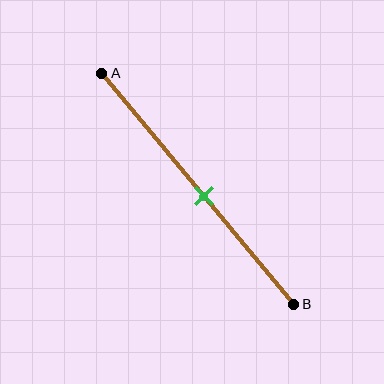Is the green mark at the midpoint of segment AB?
No, the mark is at about 55% from A, not at the 50% midpoint.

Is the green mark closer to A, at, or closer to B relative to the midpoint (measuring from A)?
The green mark is closer to point B than the midpoint of segment AB.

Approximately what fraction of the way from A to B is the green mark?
The green mark is approximately 55% of the way from A to B.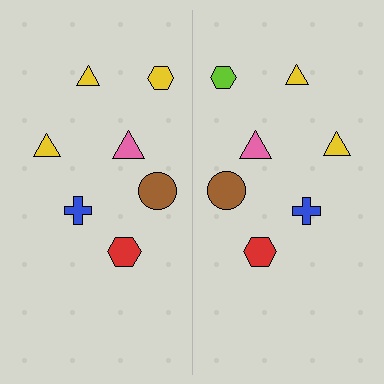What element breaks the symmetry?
The lime hexagon on the right side breaks the symmetry — its mirror counterpart is yellow.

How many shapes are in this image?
There are 14 shapes in this image.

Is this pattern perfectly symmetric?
No, the pattern is not perfectly symmetric. The lime hexagon on the right side breaks the symmetry — its mirror counterpart is yellow.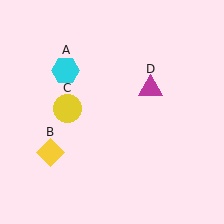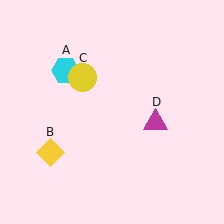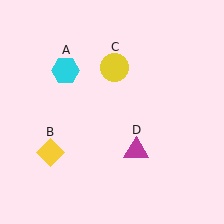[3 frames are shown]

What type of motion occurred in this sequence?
The yellow circle (object C), magenta triangle (object D) rotated clockwise around the center of the scene.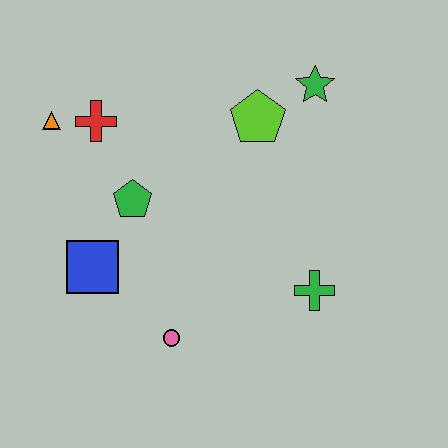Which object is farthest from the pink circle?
The green star is farthest from the pink circle.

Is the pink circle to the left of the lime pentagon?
Yes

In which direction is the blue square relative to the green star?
The blue square is to the left of the green star.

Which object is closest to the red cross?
The orange triangle is closest to the red cross.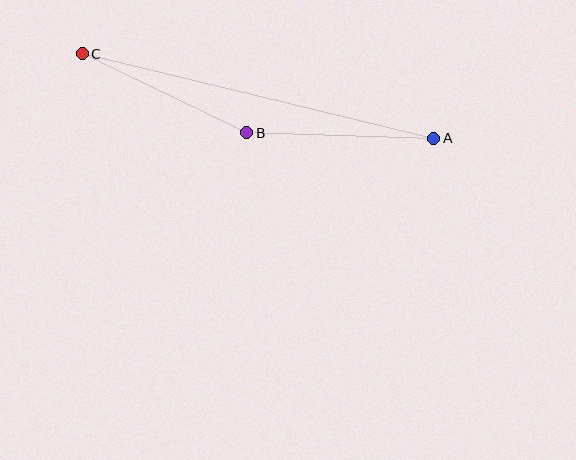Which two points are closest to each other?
Points B and C are closest to each other.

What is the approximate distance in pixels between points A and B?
The distance between A and B is approximately 187 pixels.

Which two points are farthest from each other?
Points A and C are farthest from each other.